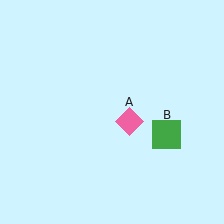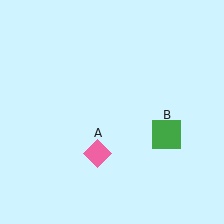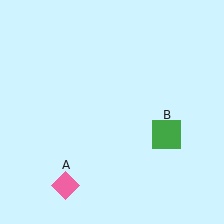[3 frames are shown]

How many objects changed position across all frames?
1 object changed position: pink diamond (object A).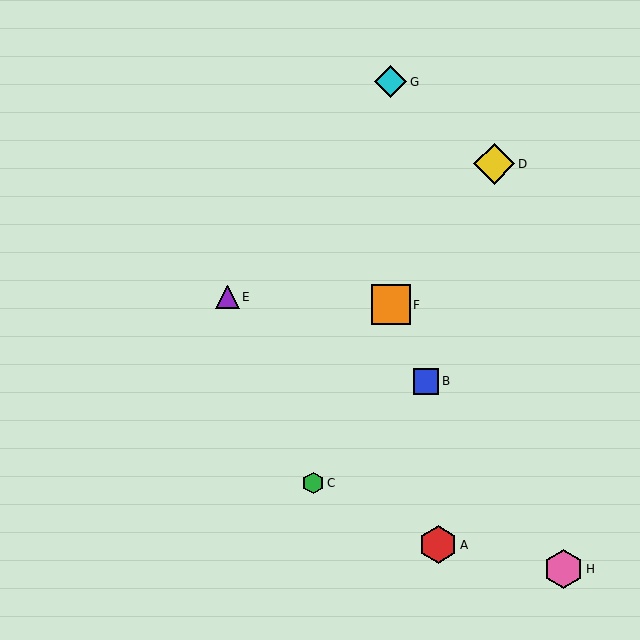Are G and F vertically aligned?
Yes, both are at x≈391.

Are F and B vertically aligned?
No, F is at x≈391 and B is at x≈426.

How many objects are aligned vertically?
2 objects (F, G) are aligned vertically.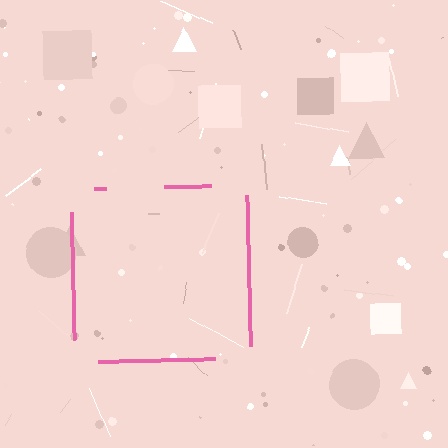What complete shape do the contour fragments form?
The contour fragments form a square.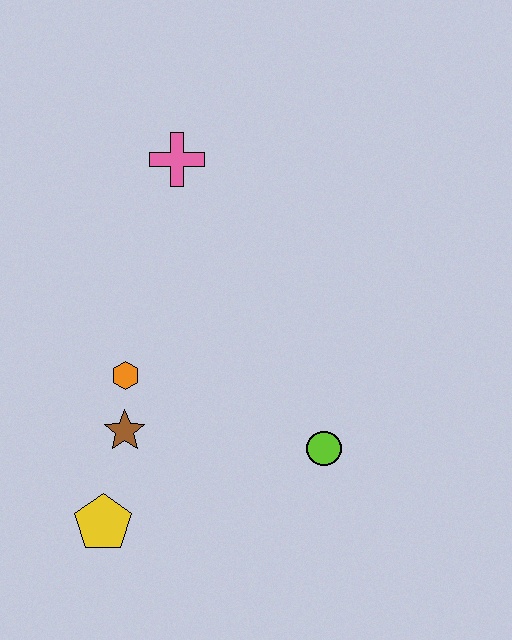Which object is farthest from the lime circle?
The pink cross is farthest from the lime circle.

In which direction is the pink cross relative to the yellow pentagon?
The pink cross is above the yellow pentagon.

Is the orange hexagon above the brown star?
Yes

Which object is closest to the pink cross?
The orange hexagon is closest to the pink cross.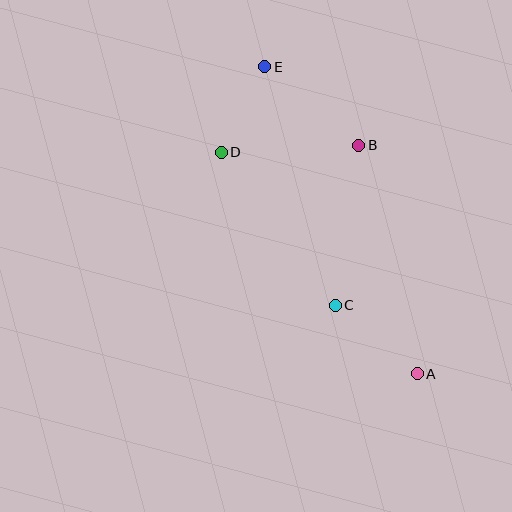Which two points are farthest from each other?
Points A and E are farthest from each other.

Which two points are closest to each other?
Points D and E are closest to each other.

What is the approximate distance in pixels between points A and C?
The distance between A and C is approximately 107 pixels.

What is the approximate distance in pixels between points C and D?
The distance between C and D is approximately 191 pixels.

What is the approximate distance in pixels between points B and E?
The distance between B and E is approximately 122 pixels.